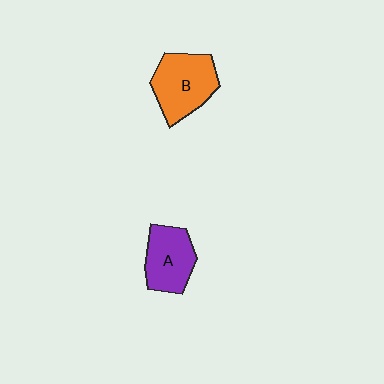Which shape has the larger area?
Shape B (orange).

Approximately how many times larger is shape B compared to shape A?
Approximately 1.2 times.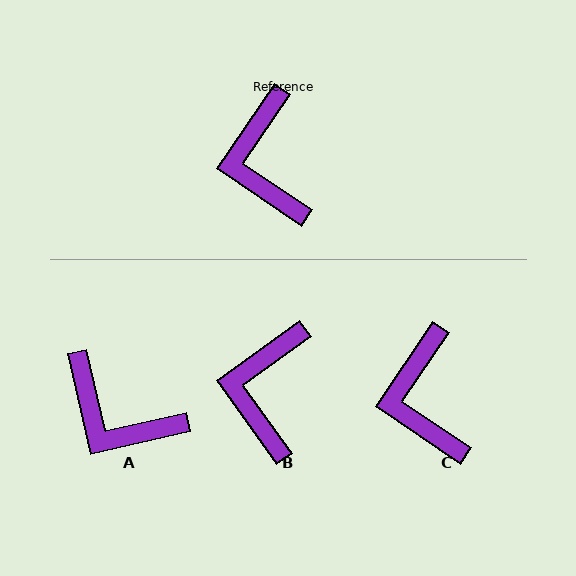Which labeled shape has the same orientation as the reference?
C.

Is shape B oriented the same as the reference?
No, it is off by about 20 degrees.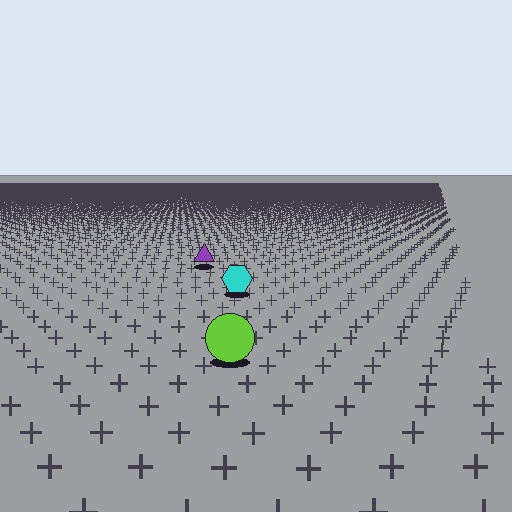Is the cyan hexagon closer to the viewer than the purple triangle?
Yes. The cyan hexagon is closer — you can tell from the texture gradient: the ground texture is coarser near it.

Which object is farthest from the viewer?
The purple triangle is farthest from the viewer. It appears smaller and the ground texture around it is denser.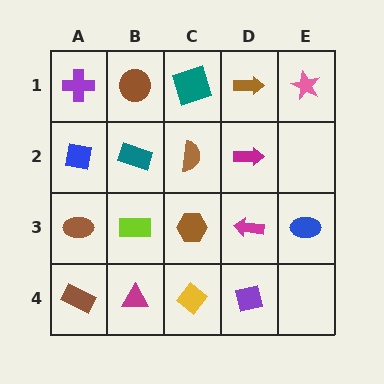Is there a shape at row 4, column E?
No, that cell is empty.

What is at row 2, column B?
A teal rectangle.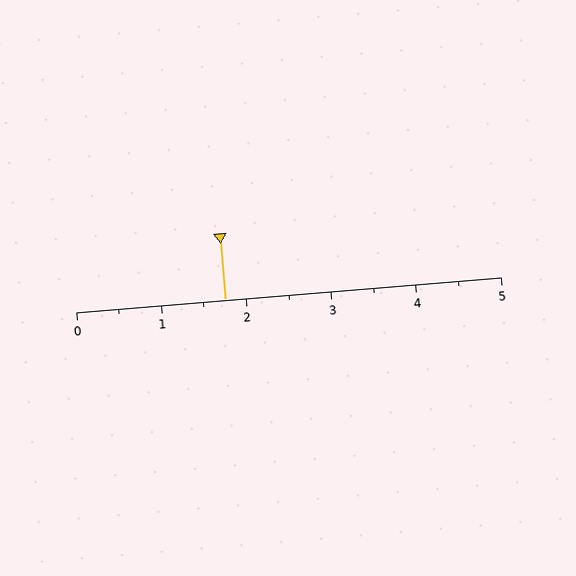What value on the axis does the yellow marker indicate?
The marker indicates approximately 1.8.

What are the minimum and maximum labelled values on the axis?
The axis runs from 0 to 5.